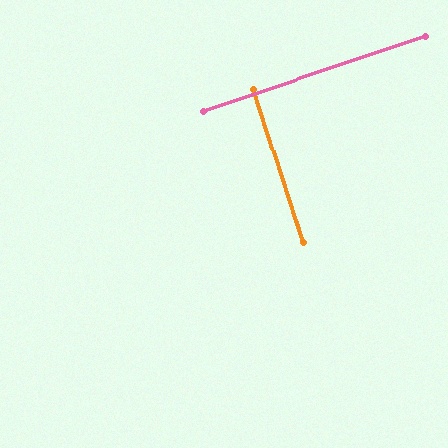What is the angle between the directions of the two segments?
Approximately 89 degrees.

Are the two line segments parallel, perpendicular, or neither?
Perpendicular — they meet at approximately 89°.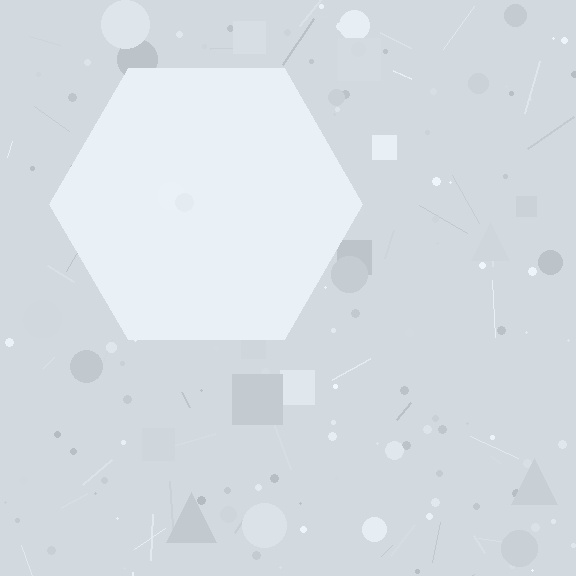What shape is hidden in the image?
A hexagon is hidden in the image.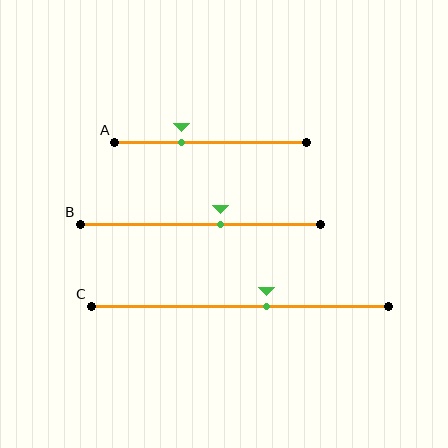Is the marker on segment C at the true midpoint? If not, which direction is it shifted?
No, the marker on segment C is shifted to the right by about 9% of the segment length.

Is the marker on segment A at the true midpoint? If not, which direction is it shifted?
No, the marker on segment A is shifted to the left by about 15% of the segment length.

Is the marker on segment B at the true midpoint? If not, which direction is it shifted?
No, the marker on segment B is shifted to the right by about 8% of the segment length.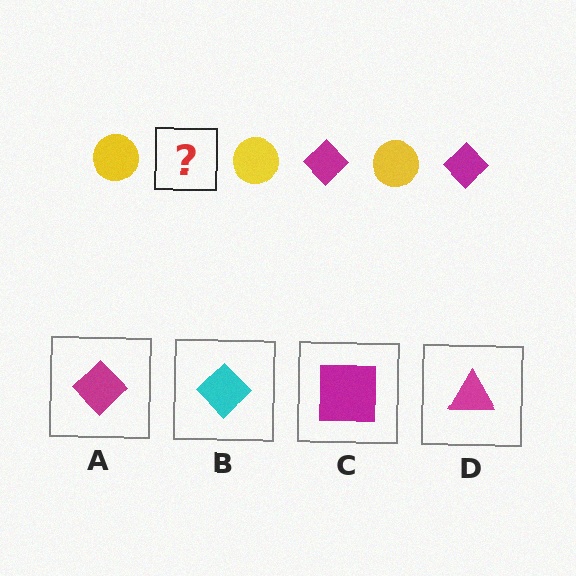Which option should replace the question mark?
Option A.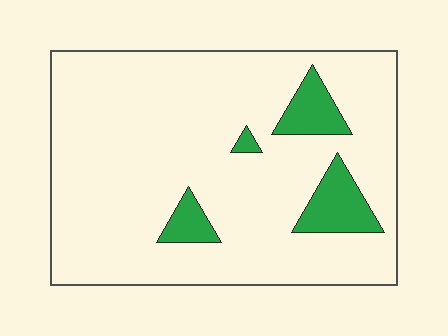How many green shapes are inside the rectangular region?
4.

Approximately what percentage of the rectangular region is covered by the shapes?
Approximately 10%.